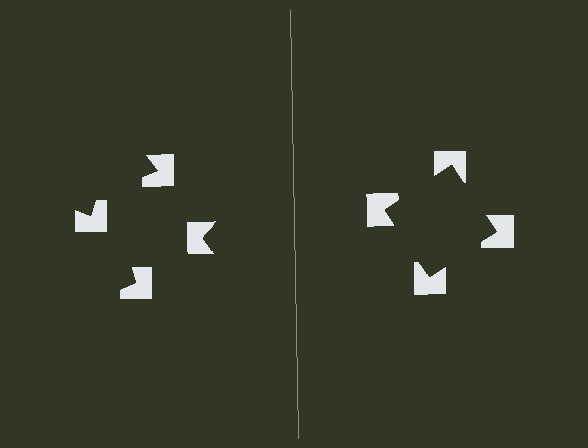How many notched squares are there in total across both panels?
8 — 4 on each side.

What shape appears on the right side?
An illusory square.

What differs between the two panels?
The notched squares are positioned identically on both sides; only the wedge orientations differ. On the right they align to a square; on the left they are misaligned.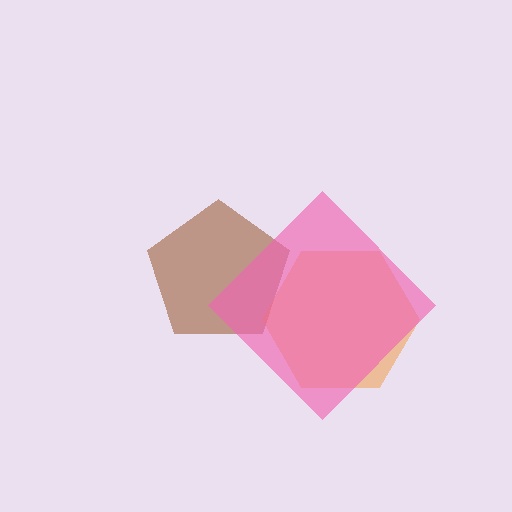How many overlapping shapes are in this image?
There are 3 overlapping shapes in the image.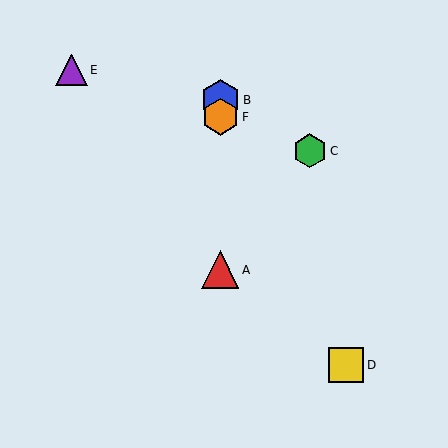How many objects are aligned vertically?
3 objects (A, B, F) are aligned vertically.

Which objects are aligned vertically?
Objects A, B, F are aligned vertically.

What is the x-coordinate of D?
Object D is at x≈346.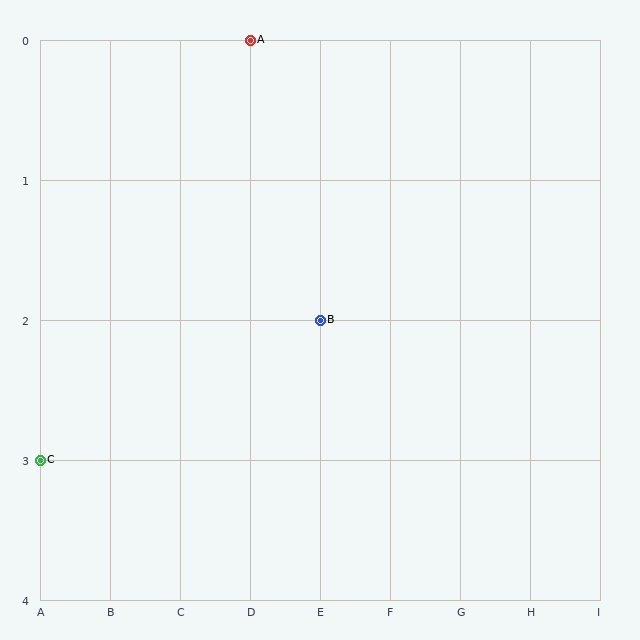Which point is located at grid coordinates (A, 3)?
Point C is at (A, 3).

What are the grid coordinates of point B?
Point B is at grid coordinates (E, 2).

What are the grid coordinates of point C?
Point C is at grid coordinates (A, 3).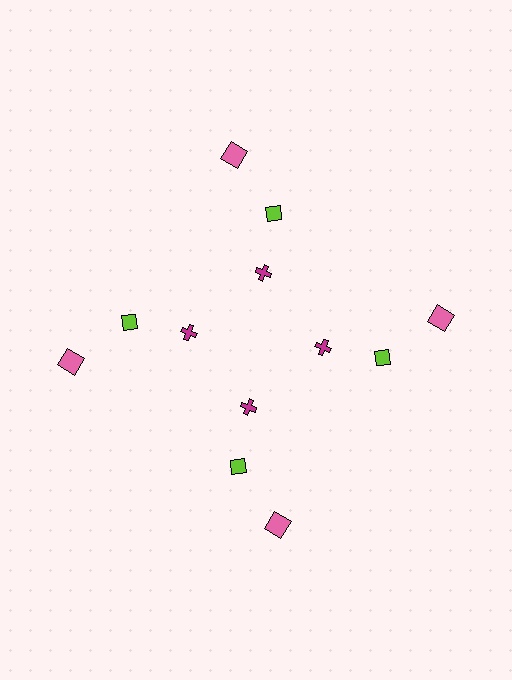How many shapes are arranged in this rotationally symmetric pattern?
There are 12 shapes, arranged in 4 groups of 3.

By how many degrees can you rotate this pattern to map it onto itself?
The pattern maps onto itself every 90 degrees of rotation.